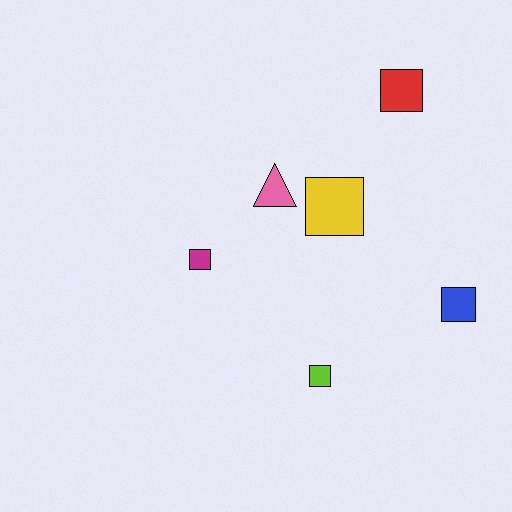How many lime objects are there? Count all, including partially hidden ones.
There is 1 lime object.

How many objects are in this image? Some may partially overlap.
There are 6 objects.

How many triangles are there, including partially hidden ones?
There is 1 triangle.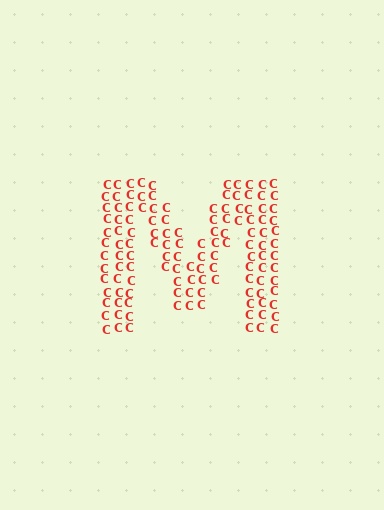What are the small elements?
The small elements are letter C's.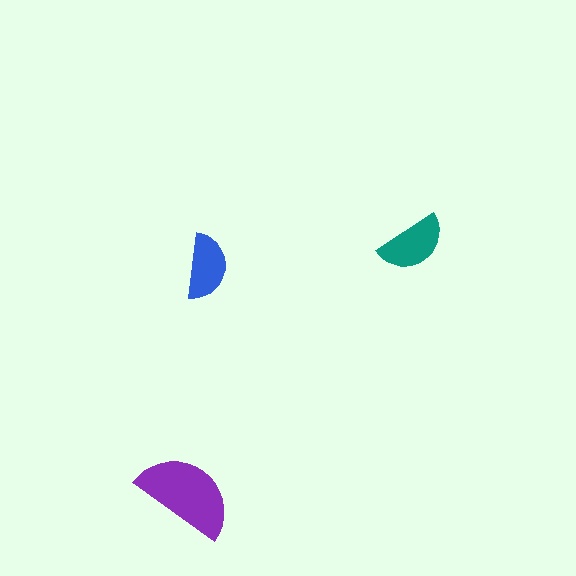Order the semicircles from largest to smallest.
the purple one, the teal one, the blue one.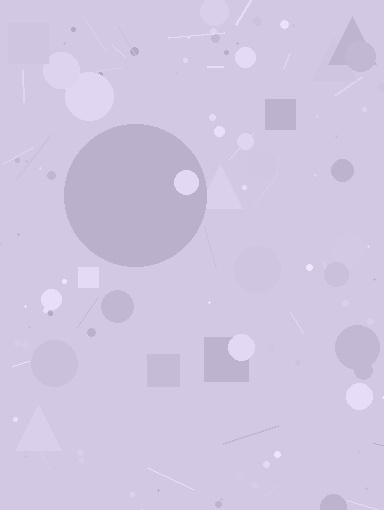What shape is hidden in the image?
A circle is hidden in the image.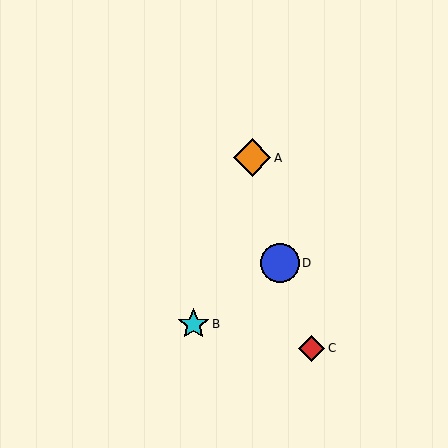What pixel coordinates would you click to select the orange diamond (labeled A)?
Click at (252, 158) to select the orange diamond A.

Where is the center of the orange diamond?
The center of the orange diamond is at (252, 158).